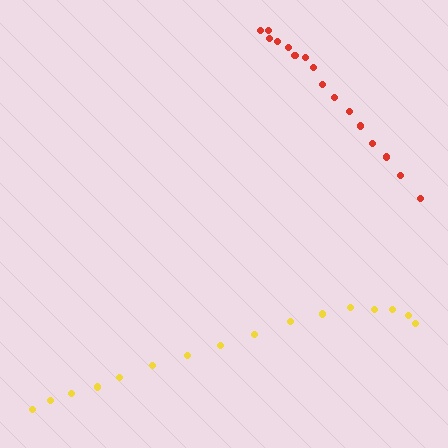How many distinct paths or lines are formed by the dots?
There are 2 distinct paths.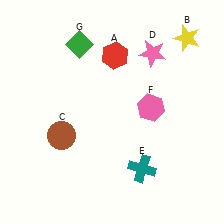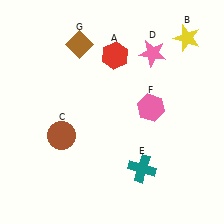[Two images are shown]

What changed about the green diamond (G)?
In Image 1, G is green. In Image 2, it changed to brown.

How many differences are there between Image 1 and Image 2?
There is 1 difference between the two images.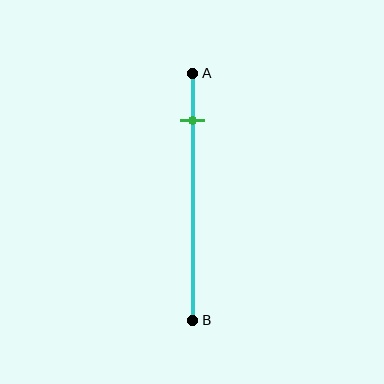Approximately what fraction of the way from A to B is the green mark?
The green mark is approximately 20% of the way from A to B.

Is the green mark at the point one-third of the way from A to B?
No, the mark is at about 20% from A, not at the 33% one-third point.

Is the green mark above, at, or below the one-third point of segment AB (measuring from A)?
The green mark is above the one-third point of segment AB.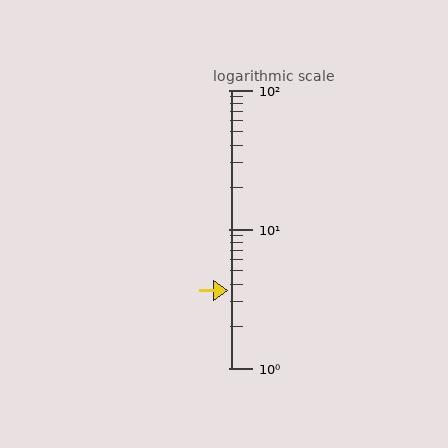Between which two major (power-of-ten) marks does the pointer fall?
The pointer is between 1 and 10.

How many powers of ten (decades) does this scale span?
The scale spans 2 decades, from 1 to 100.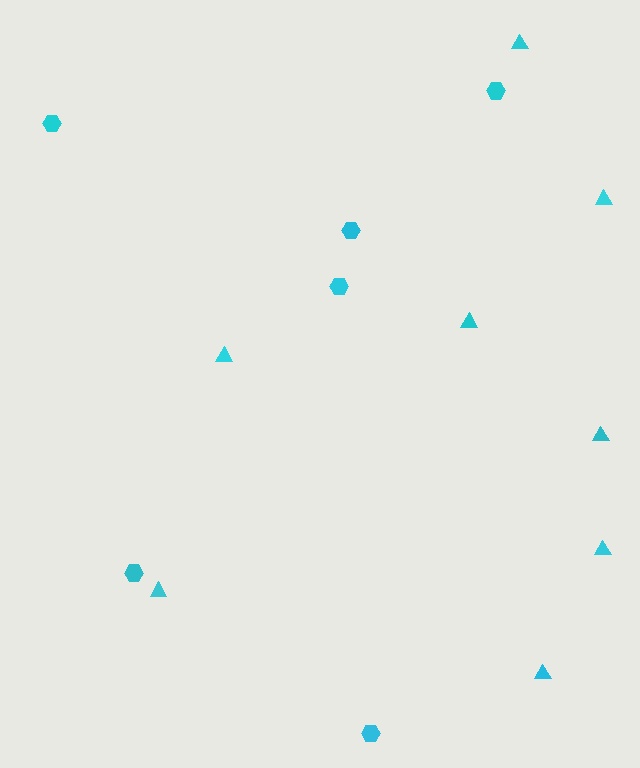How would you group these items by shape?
There are 2 groups: one group of triangles (8) and one group of hexagons (6).